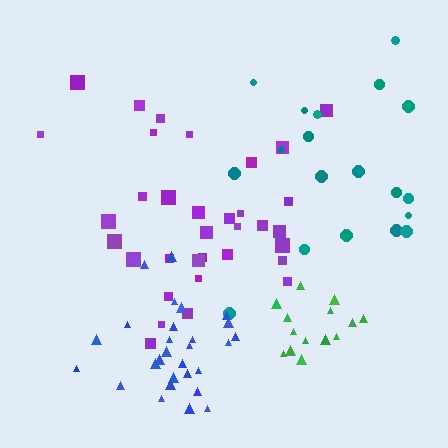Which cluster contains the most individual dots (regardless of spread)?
Purple (34).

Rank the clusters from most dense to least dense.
blue, green, purple, teal.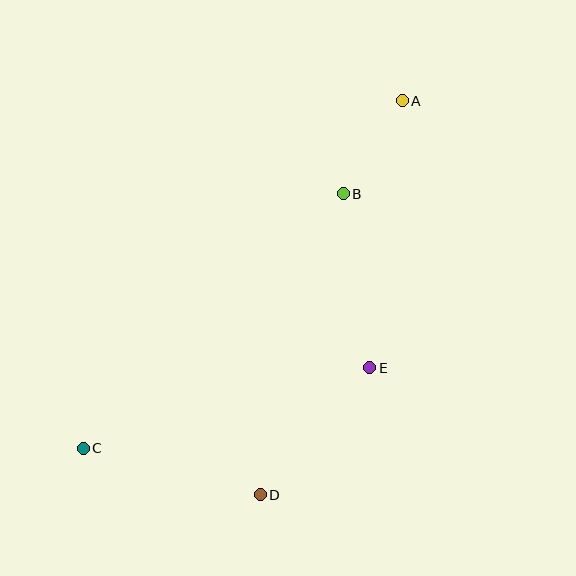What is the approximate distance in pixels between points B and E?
The distance between B and E is approximately 176 pixels.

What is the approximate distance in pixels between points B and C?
The distance between B and C is approximately 364 pixels.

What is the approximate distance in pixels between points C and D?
The distance between C and D is approximately 183 pixels.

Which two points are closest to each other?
Points A and B are closest to each other.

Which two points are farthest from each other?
Points A and C are farthest from each other.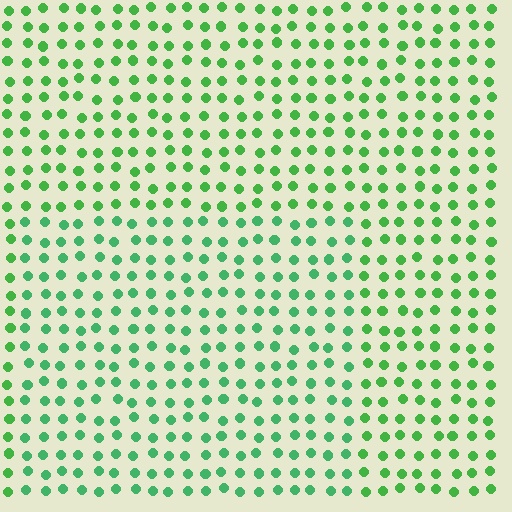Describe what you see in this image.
The image is filled with small green elements in a uniform arrangement. A rectangle-shaped region is visible where the elements are tinted to a slightly different hue, forming a subtle color boundary.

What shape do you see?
I see a rectangle.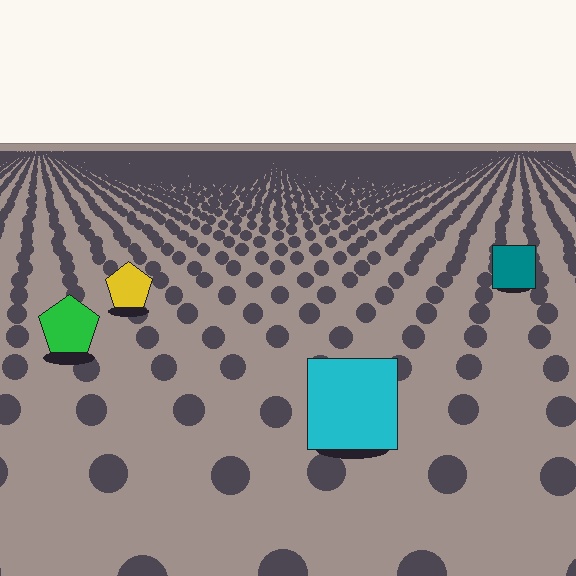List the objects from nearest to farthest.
From nearest to farthest: the cyan square, the green pentagon, the yellow pentagon, the teal square.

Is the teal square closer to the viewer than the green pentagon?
No. The green pentagon is closer — you can tell from the texture gradient: the ground texture is coarser near it.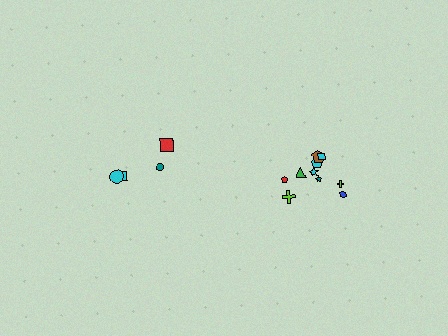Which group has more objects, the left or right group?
The right group.